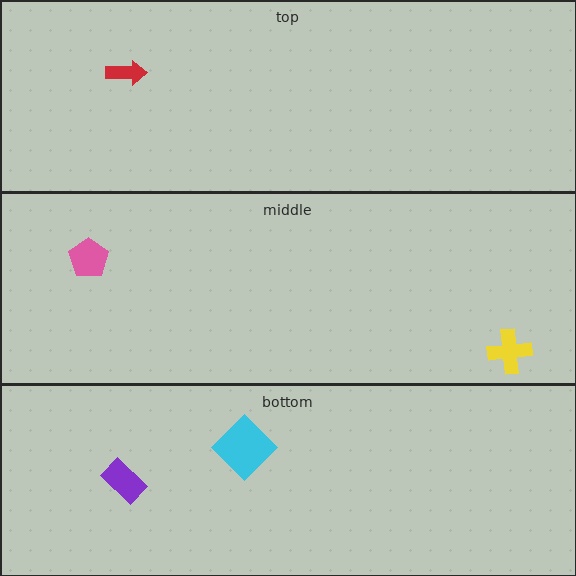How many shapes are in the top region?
1.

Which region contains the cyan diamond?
The bottom region.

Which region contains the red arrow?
The top region.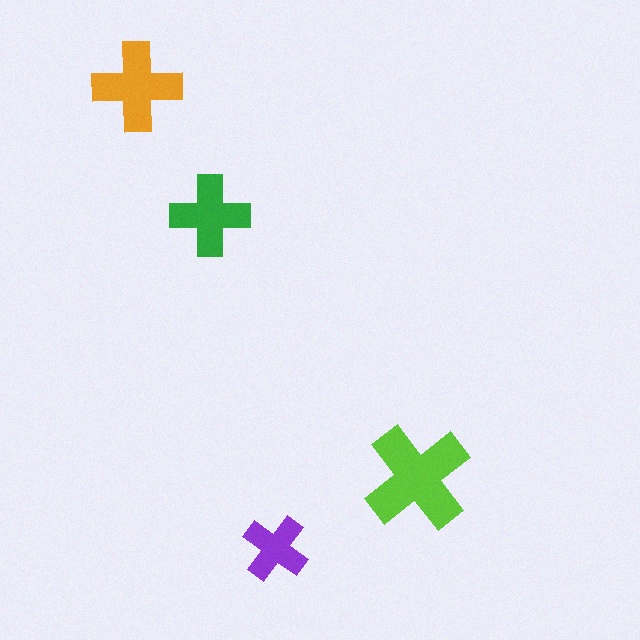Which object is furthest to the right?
The lime cross is rightmost.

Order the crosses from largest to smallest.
the lime one, the orange one, the green one, the purple one.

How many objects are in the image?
There are 4 objects in the image.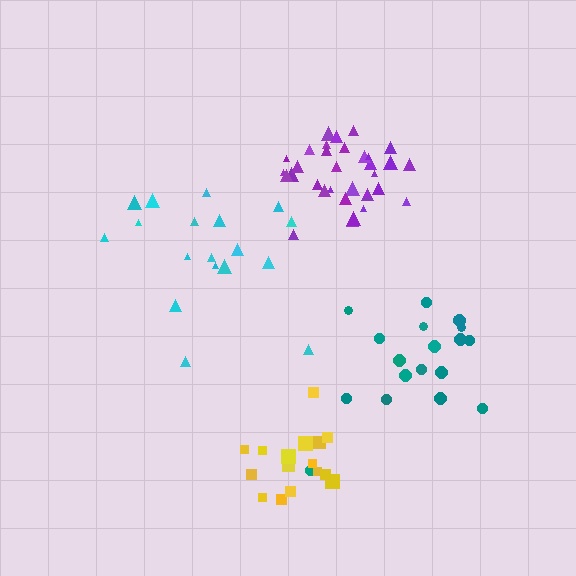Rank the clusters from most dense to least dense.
purple, yellow, teal, cyan.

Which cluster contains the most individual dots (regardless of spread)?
Purple (33).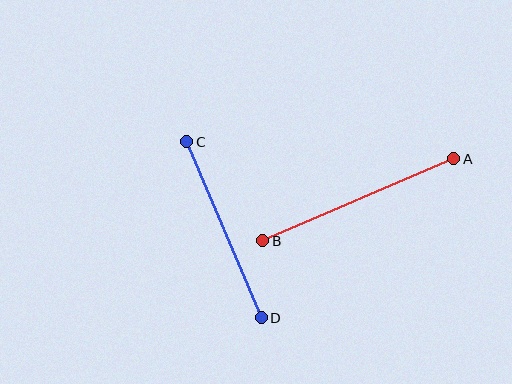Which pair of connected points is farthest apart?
Points A and B are farthest apart.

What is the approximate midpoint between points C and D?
The midpoint is at approximately (224, 230) pixels.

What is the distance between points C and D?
The distance is approximately 191 pixels.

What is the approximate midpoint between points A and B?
The midpoint is at approximately (358, 200) pixels.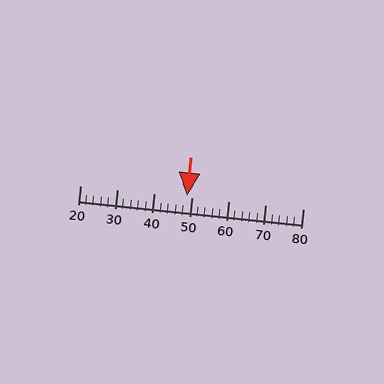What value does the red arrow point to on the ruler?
The red arrow points to approximately 49.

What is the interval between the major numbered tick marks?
The major tick marks are spaced 10 units apart.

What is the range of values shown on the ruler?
The ruler shows values from 20 to 80.